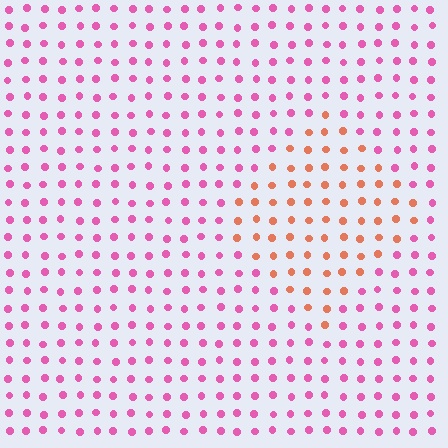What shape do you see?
I see a diamond.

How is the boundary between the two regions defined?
The boundary is defined purely by a slight shift in hue (about 50 degrees). Spacing, size, and orientation are identical on both sides.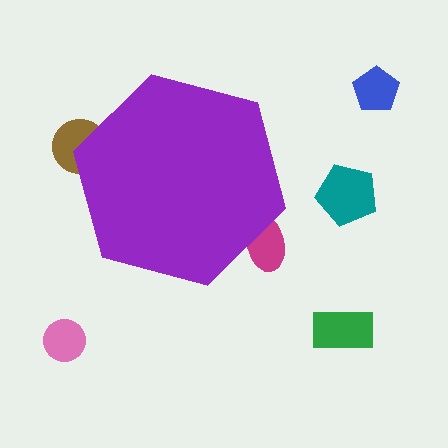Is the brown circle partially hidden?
Yes, the brown circle is partially hidden behind the purple hexagon.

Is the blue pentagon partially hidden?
No, the blue pentagon is fully visible.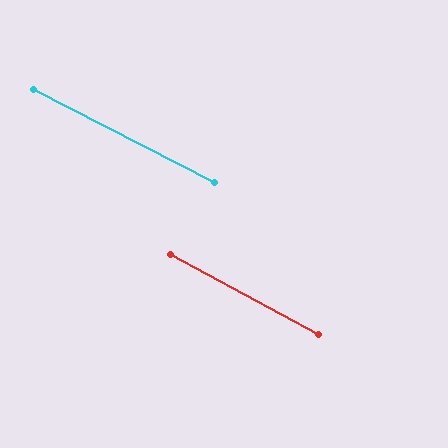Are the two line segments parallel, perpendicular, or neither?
Parallel — their directions differ by only 1.5°.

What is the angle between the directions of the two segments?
Approximately 2 degrees.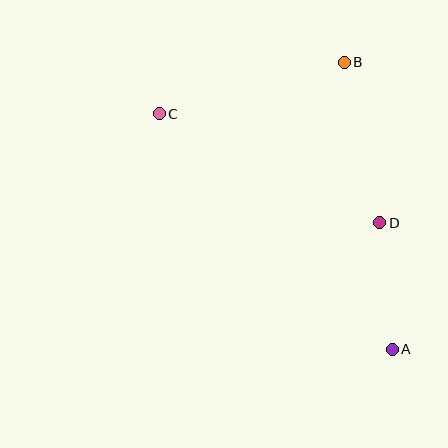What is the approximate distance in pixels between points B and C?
The distance between B and C is approximately 192 pixels.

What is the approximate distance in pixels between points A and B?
The distance between A and B is approximately 291 pixels.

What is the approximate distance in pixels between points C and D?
The distance between C and D is approximately 246 pixels.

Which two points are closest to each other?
Points A and D are closest to each other.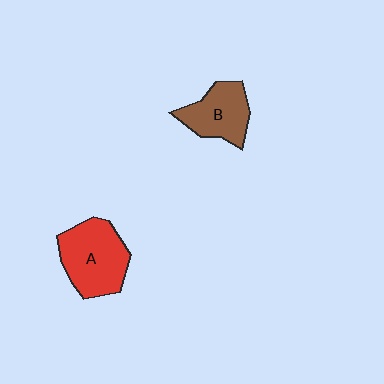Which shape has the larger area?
Shape A (red).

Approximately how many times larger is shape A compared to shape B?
Approximately 1.3 times.